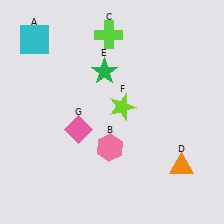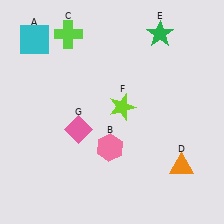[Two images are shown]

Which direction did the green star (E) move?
The green star (E) moved right.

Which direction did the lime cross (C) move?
The lime cross (C) moved left.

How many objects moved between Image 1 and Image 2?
2 objects moved between the two images.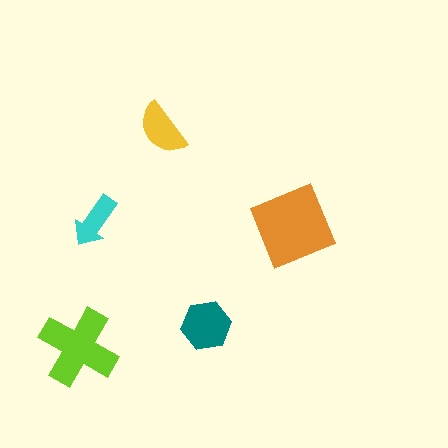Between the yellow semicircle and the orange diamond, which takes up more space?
The orange diamond.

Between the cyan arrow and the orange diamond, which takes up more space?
The orange diamond.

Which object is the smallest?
The cyan arrow.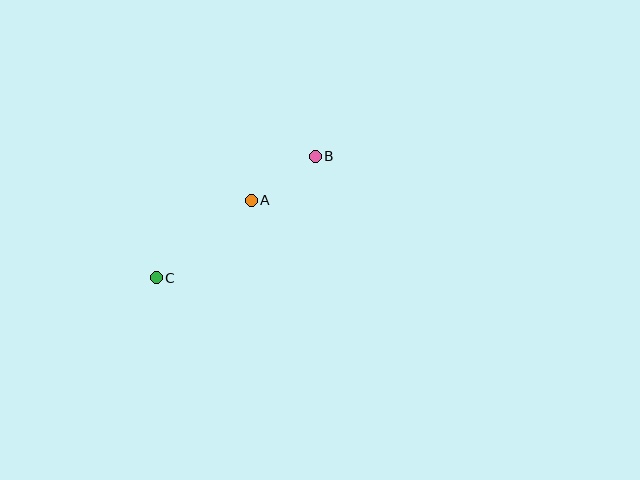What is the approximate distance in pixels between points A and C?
The distance between A and C is approximately 123 pixels.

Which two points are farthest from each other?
Points B and C are farthest from each other.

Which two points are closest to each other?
Points A and B are closest to each other.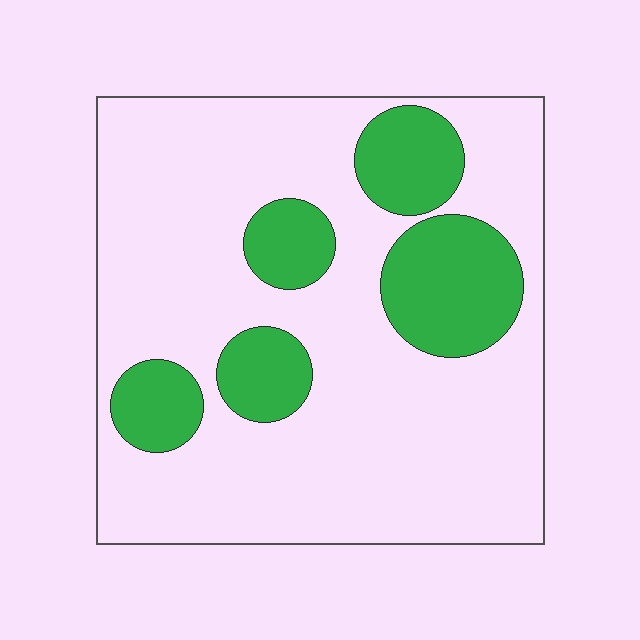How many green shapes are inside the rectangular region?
5.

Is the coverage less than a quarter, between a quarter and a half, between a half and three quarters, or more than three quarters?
Less than a quarter.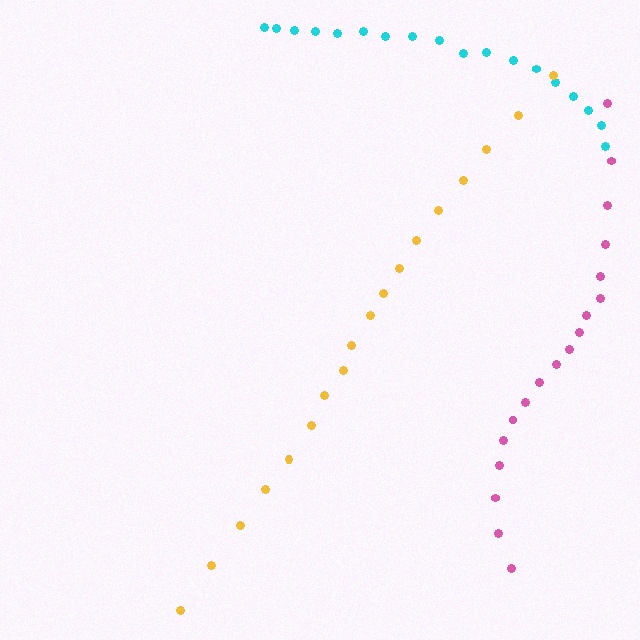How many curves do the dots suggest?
There are 3 distinct paths.